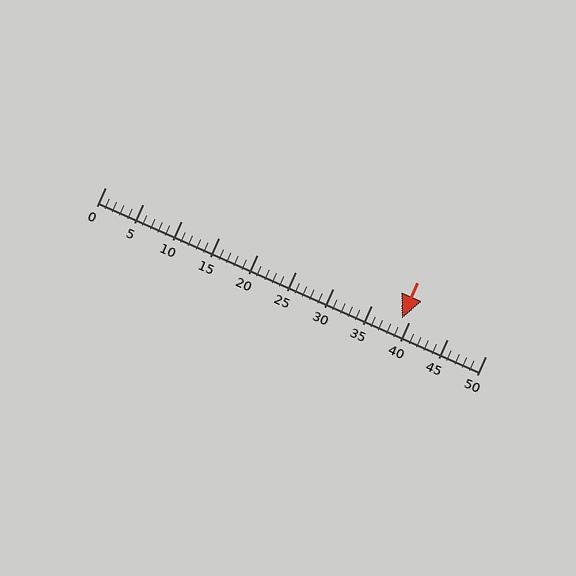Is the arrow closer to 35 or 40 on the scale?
The arrow is closer to 40.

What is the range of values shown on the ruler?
The ruler shows values from 0 to 50.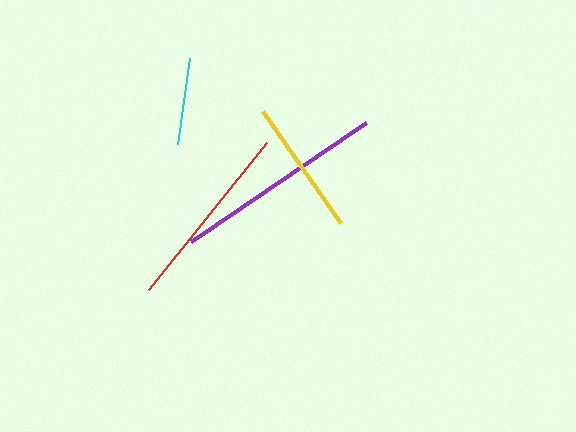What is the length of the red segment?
The red segment is approximately 188 pixels long.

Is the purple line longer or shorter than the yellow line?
The purple line is longer than the yellow line.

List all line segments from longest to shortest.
From longest to shortest: purple, red, yellow, cyan.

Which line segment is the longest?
The purple line is the longest at approximately 212 pixels.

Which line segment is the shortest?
The cyan line is the shortest at approximately 87 pixels.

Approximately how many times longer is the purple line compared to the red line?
The purple line is approximately 1.1 times the length of the red line.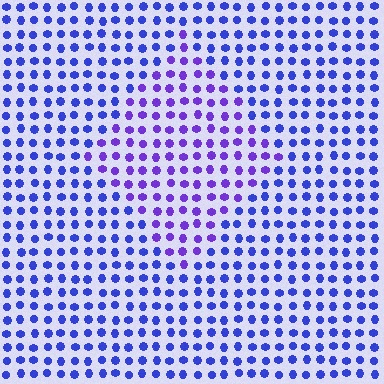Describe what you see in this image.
The image is filled with small blue elements in a uniform arrangement. A diamond-shaped region is visible where the elements are tinted to a slightly different hue, forming a subtle color boundary.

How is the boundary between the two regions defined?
The boundary is defined purely by a slight shift in hue (about 30 degrees). Spacing, size, and orientation are identical on both sides.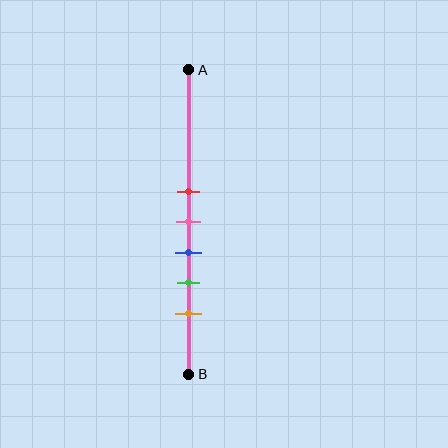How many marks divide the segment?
There are 5 marks dividing the segment.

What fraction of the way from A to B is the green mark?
The green mark is approximately 70% (0.7) of the way from A to B.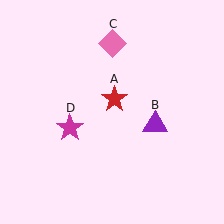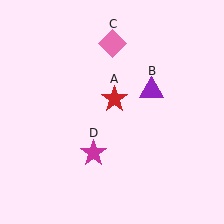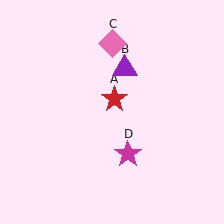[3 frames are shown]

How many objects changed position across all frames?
2 objects changed position: purple triangle (object B), magenta star (object D).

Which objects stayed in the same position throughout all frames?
Red star (object A) and pink diamond (object C) remained stationary.